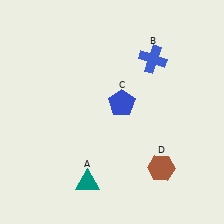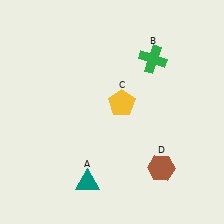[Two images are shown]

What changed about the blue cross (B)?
In Image 1, B is blue. In Image 2, it changed to green.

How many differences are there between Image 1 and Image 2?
There are 2 differences between the two images.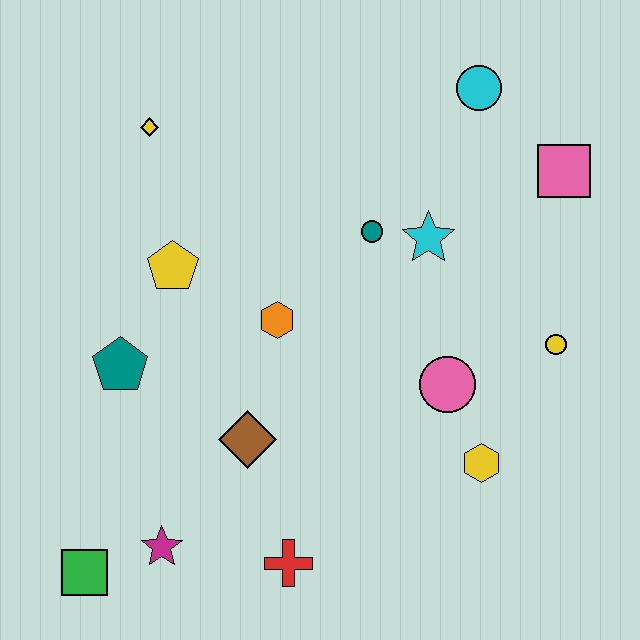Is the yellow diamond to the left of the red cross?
Yes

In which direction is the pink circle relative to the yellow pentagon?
The pink circle is to the right of the yellow pentagon.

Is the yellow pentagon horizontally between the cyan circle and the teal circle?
No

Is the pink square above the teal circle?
Yes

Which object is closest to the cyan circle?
The pink square is closest to the cyan circle.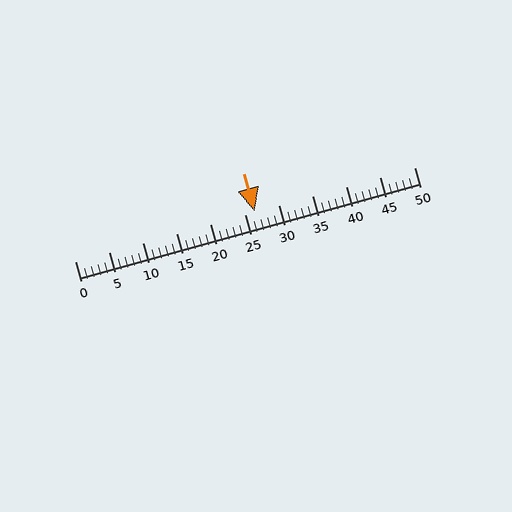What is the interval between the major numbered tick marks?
The major tick marks are spaced 5 units apart.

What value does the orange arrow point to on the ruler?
The orange arrow points to approximately 26.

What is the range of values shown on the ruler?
The ruler shows values from 0 to 50.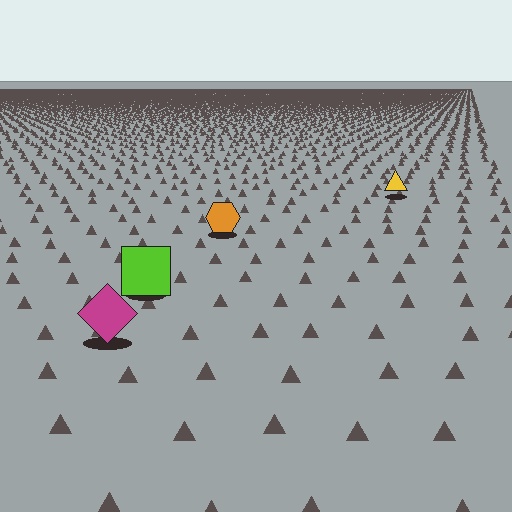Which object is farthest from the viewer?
The yellow triangle is farthest from the viewer. It appears smaller and the ground texture around it is denser.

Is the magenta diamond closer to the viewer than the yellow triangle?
Yes. The magenta diamond is closer — you can tell from the texture gradient: the ground texture is coarser near it.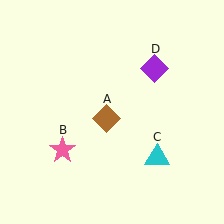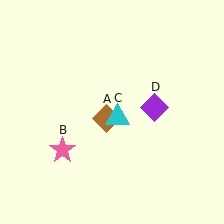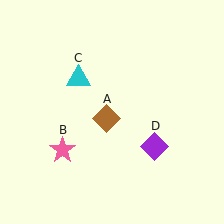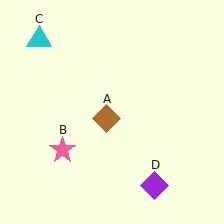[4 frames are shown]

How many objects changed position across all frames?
2 objects changed position: cyan triangle (object C), purple diamond (object D).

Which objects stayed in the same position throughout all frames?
Brown diamond (object A) and pink star (object B) remained stationary.